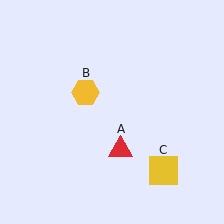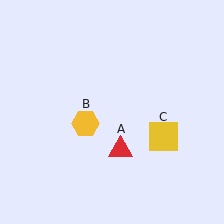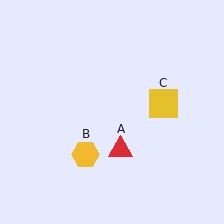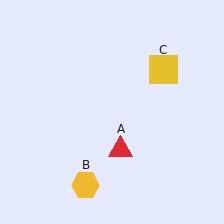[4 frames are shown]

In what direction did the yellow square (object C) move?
The yellow square (object C) moved up.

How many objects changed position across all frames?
2 objects changed position: yellow hexagon (object B), yellow square (object C).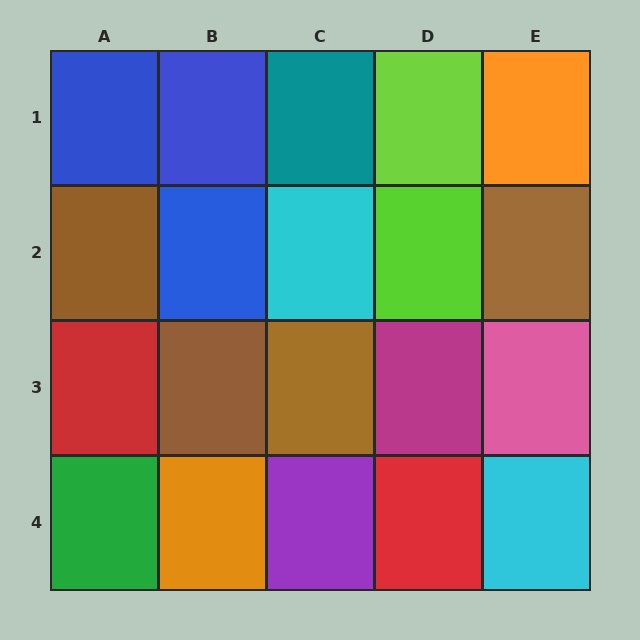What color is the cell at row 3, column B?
Brown.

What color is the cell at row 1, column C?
Teal.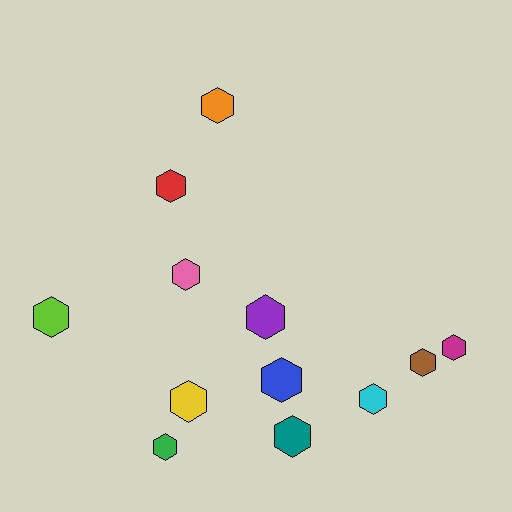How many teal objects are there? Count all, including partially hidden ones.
There is 1 teal object.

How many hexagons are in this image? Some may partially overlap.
There are 12 hexagons.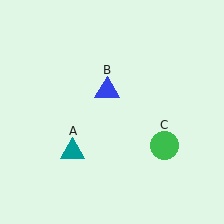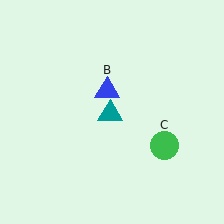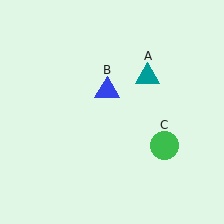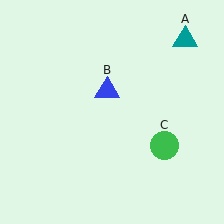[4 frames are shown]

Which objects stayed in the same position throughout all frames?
Blue triangle (object B) and green circle (object C) remained stationary.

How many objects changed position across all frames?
1 object changed position: teal triangle (object A).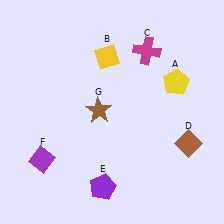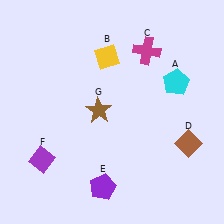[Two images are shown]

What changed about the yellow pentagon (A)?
In Image 1, A is yellow. In Image 2, it changed to cyan.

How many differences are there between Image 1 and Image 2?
There is 1 difference between the two images.